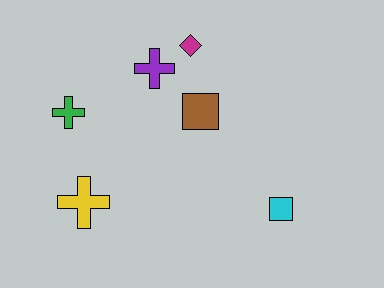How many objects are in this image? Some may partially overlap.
There are 6 objects.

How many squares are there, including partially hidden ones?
There are 2 squares.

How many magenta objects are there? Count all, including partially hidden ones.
There is 1 magenta object.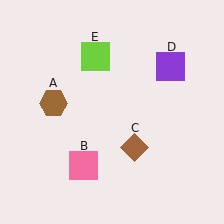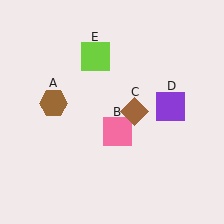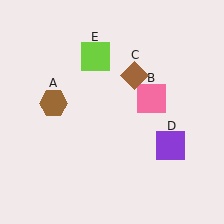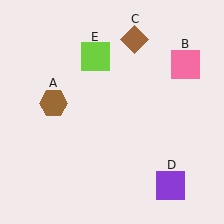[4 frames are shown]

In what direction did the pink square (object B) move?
The pink square (object B) moved up and to the right.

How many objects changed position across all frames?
3 objects changed position: pink square (object B), brown diamond (object C), purple square (object D).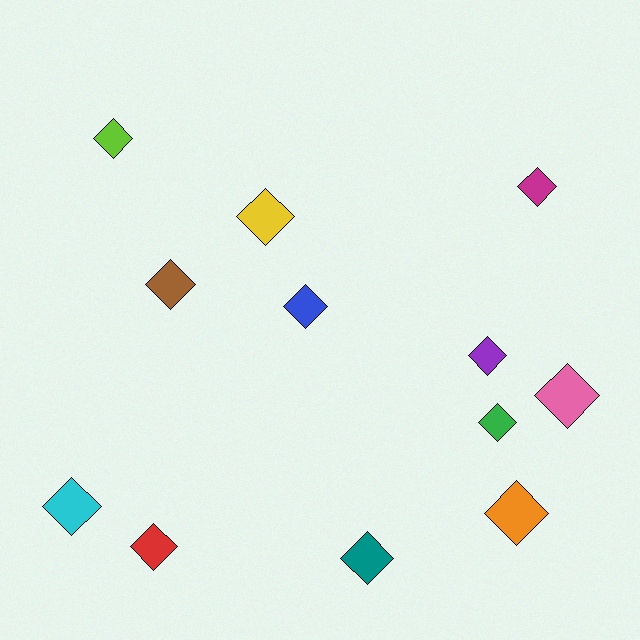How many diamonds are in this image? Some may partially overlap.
There are 12 diamonds.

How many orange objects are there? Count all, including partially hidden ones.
There is 1 orange object.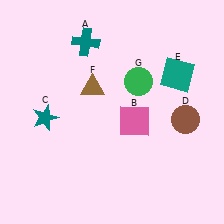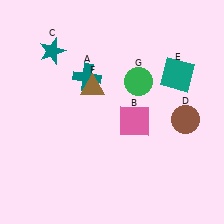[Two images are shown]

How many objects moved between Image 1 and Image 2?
2 objects moved between the two images.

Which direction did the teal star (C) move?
The teal star (C) moved up.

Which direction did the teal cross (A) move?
The teal cross (A) moved down.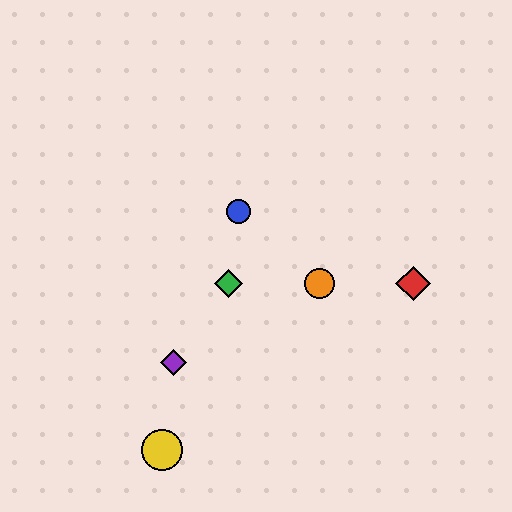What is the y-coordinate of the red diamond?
The red diamond is at y≈283.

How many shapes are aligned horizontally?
3 shapes (the red diamond, the green diamond, the orange circle) are aligned horizontally.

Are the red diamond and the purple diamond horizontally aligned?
No, the red diamond is at y≈283 and the purple diamond is at y≈362.